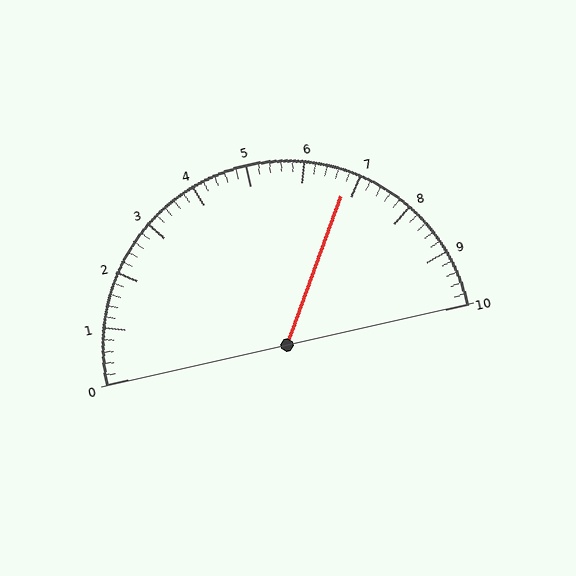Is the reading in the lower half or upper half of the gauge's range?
The reading is in the upper half of the range (0 to 10).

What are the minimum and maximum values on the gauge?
The gauge ranges from 0 to 10.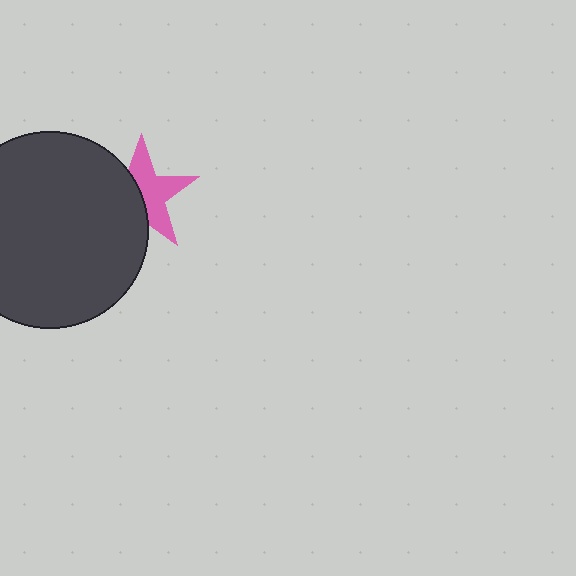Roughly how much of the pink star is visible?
About half of it is visible (roughly 54%).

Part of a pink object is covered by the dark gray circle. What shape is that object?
It is a star.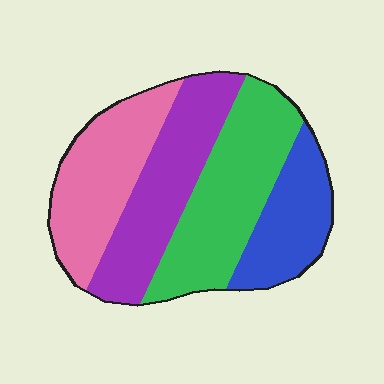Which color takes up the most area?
Green, at roughly 30%.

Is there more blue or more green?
Green.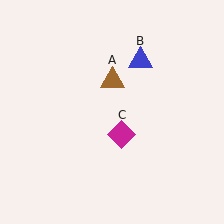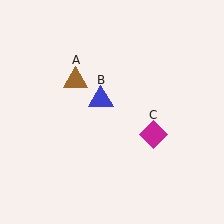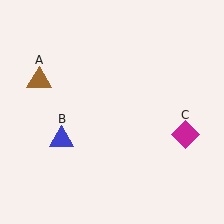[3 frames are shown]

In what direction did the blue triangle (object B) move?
The blue triangle (object B) moved down and to the left.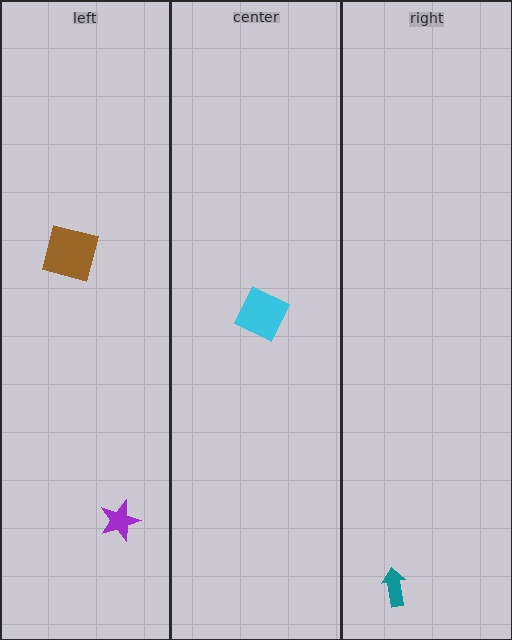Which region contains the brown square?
The left region.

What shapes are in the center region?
The cyan diamond.